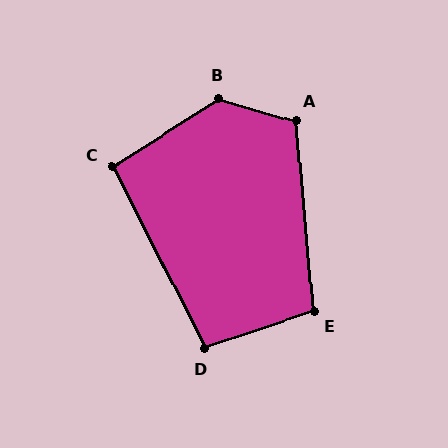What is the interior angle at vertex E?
Approximately 103 degrees (obtuse).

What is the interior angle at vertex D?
Approximately 98 degrees (obtuse).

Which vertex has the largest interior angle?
B, at approximately 131 degrees.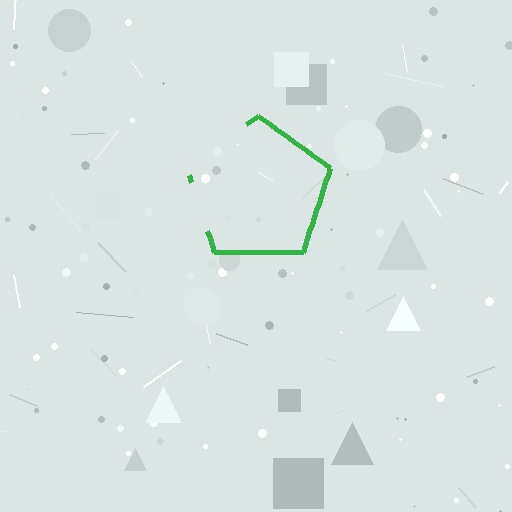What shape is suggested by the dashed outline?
The dashed outline suggests a pentagon.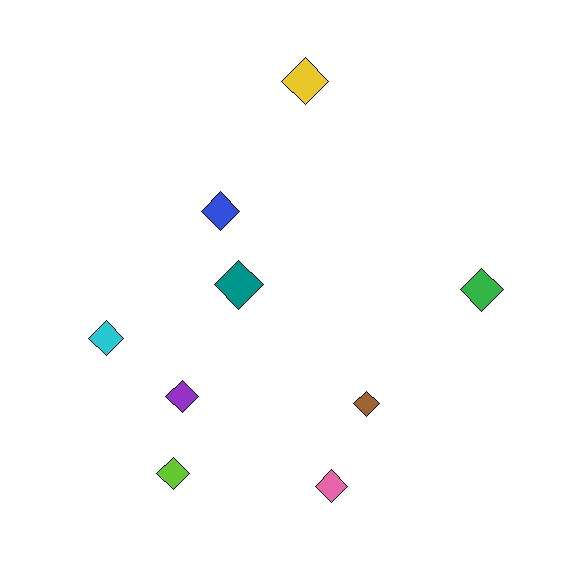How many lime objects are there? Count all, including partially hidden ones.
There is 1 lime object.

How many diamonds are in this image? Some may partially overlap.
There are 9 diamonds.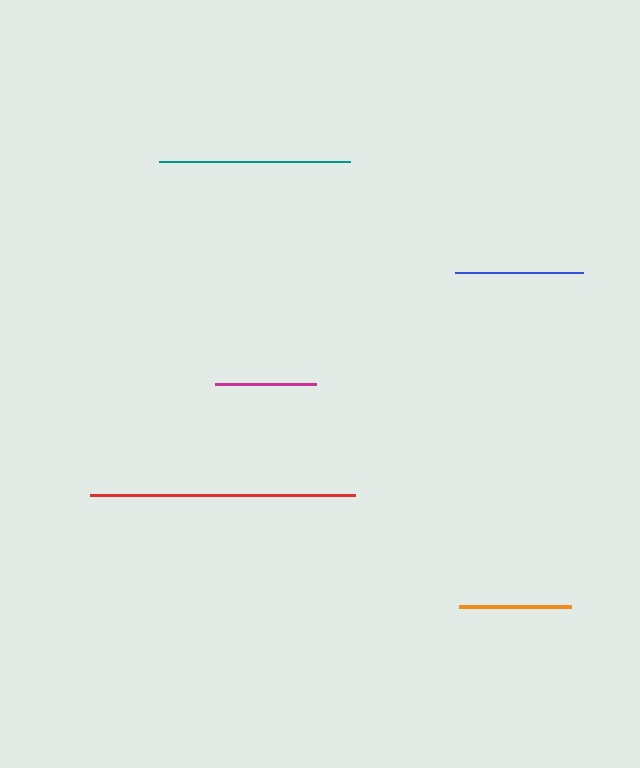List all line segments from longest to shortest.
From longest to shortest: red, teal, blue, orange, magenta.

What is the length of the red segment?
The red segment is approximately 264 pixels long.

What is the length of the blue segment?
The blue segment is approximately 128 pixels long.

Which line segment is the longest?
The red line is the longest at approximately 264 pixels.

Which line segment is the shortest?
The magenta line is the shortest at approximately 101 pixels.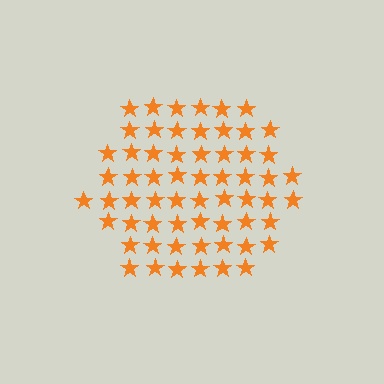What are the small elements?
The small elements are stars.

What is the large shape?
The large shape is a hexagon.